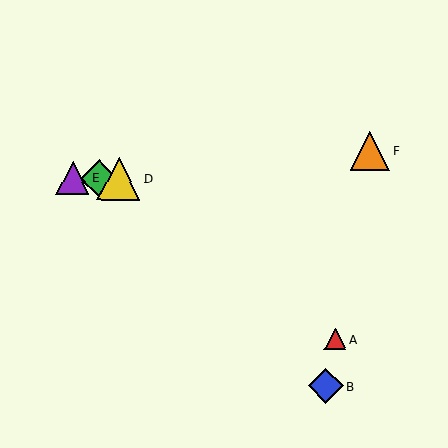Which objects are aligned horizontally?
Objects C, D, E are aligned horizontally.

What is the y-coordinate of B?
Object B is at y≈386.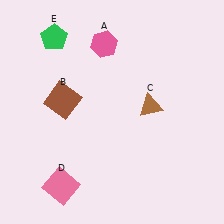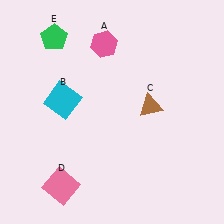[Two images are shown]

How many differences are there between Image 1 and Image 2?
There is 1 difference between the two images.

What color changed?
The square (B) changed from brown in Image 1 to cyan in Image 2.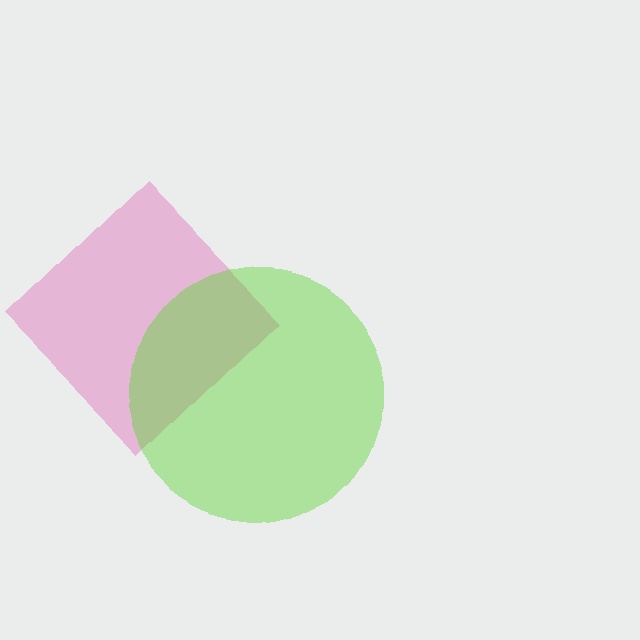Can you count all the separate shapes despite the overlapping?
Yes, there are 2 separate shapes.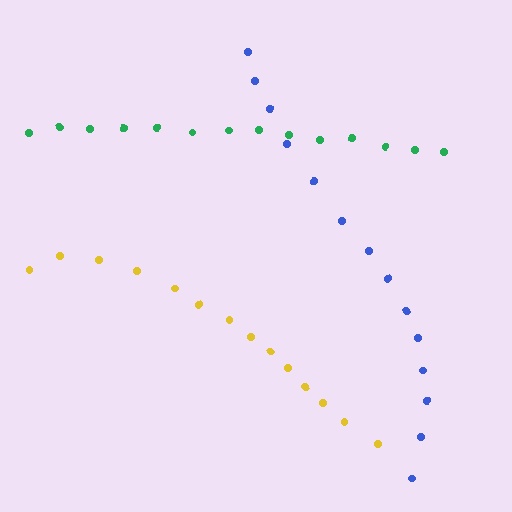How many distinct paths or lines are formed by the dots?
There are 3 distinct paths.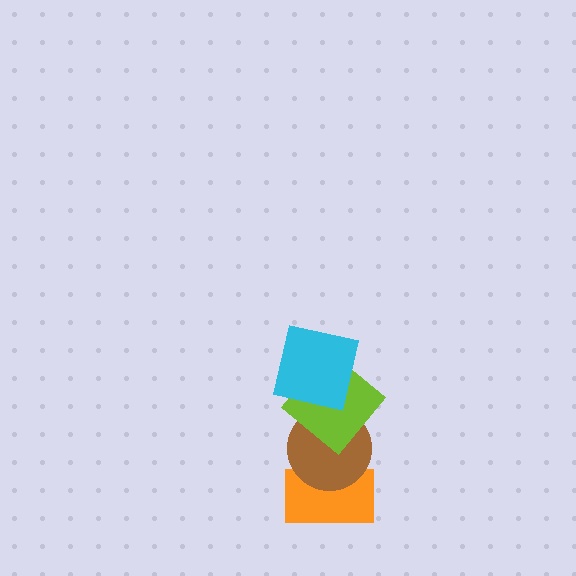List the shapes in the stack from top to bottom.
From top to bottom: the cyan square, the lime diamond, the brown circle, the orange rectangle.